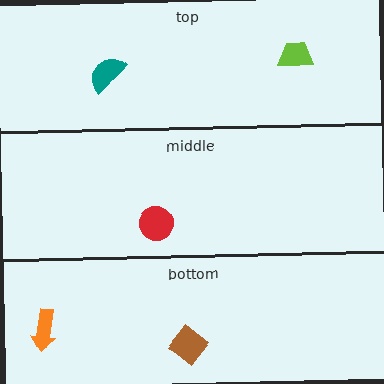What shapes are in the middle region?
The red circle.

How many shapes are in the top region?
2.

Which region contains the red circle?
The middle region.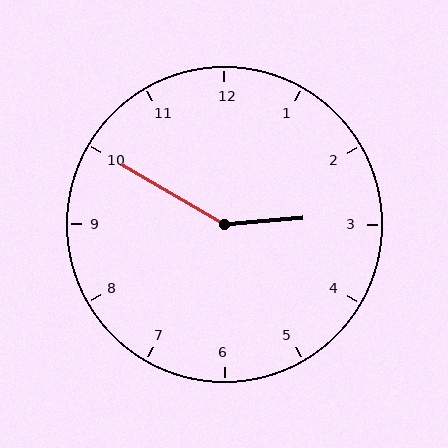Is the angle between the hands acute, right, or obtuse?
It is obtuse.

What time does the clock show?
2:50.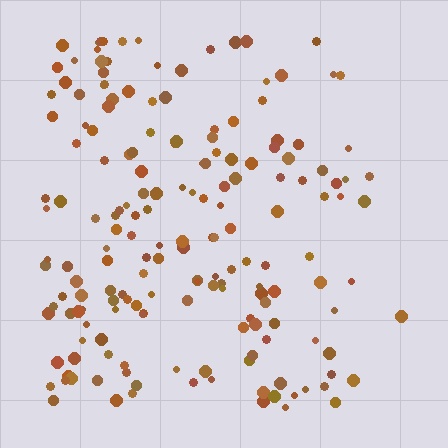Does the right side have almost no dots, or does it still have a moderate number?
Still a moderate number, just noticeably fewer than the left.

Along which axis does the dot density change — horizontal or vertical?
Horizontal.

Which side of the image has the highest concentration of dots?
The left.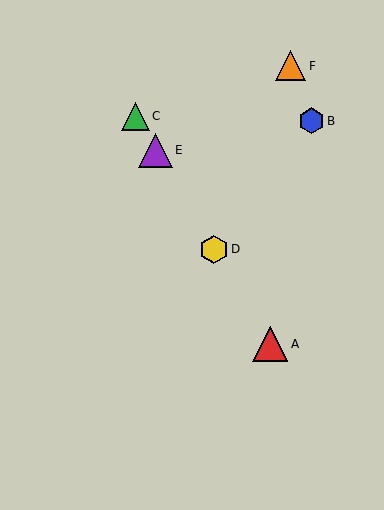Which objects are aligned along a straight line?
Objects A, C, D, E are aligned along a straight line.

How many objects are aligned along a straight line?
4 objects (A, C, D, E) are aligned along a straight line.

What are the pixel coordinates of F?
Object F is at (291, 66).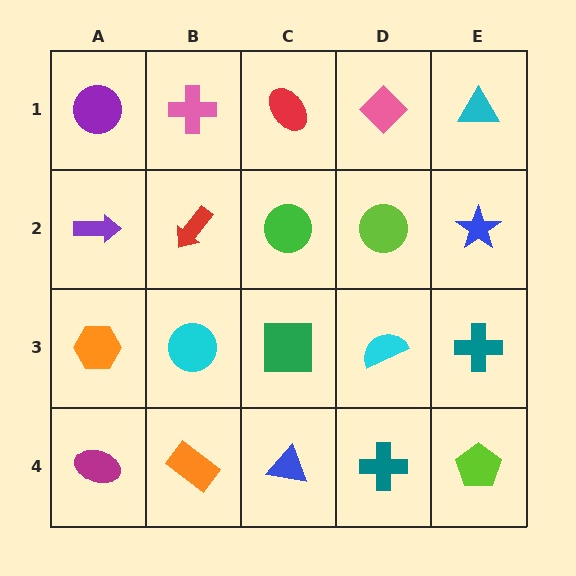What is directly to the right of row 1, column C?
A pink diamond.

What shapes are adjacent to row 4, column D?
A cyan semicircle (row 3, column D), a blue triangle (row 4, column C), a lime pentagon (row 4, column E).